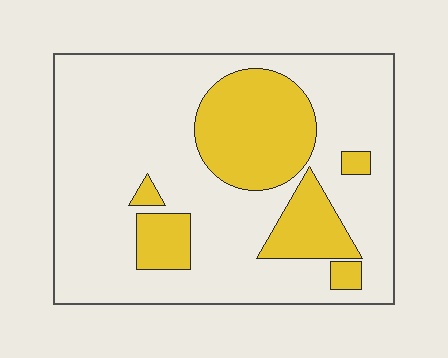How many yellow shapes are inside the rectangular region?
6.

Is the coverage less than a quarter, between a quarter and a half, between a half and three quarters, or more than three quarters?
Between a quarter and a half.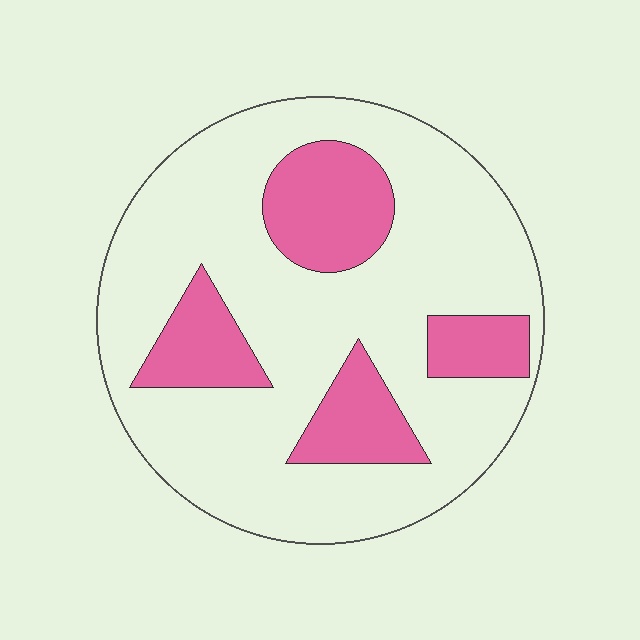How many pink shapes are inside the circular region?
4.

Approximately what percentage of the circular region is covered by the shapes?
Approximately 25%.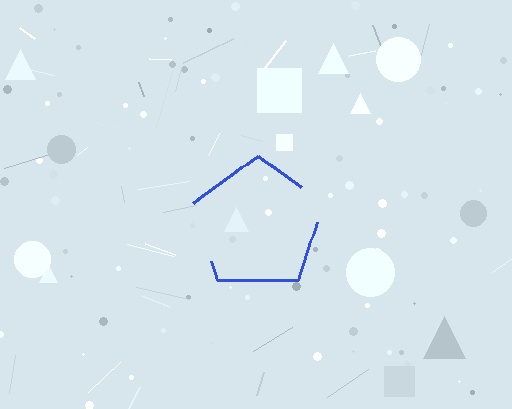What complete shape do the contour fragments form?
The contour fragments form a pentagon.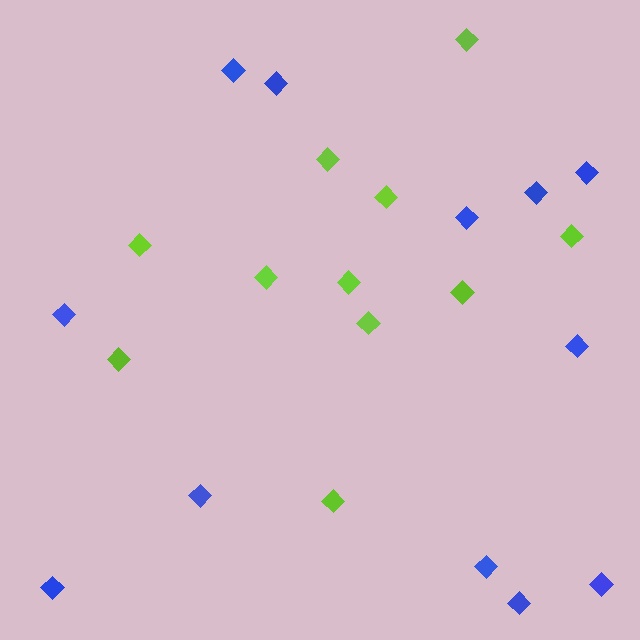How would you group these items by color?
There are 2 groups: one group of blue diamonds (12) and one group of lime diamonds (11).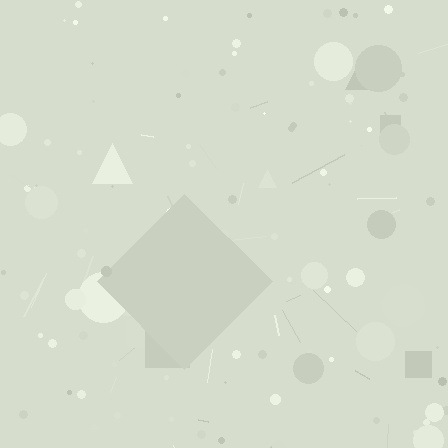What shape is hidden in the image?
A diamond is hidden in the image.